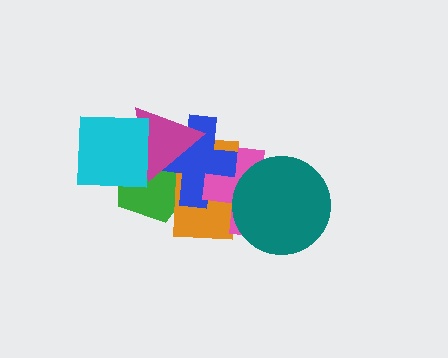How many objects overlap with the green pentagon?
4 objects overlap with the green pentagon.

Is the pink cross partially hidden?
Yes, it is partially covered by another shape.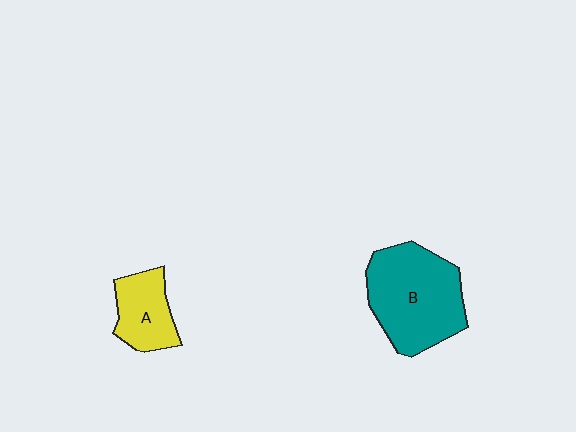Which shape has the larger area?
Shape B (teal).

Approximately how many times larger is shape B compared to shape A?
Approximately 2.1 times.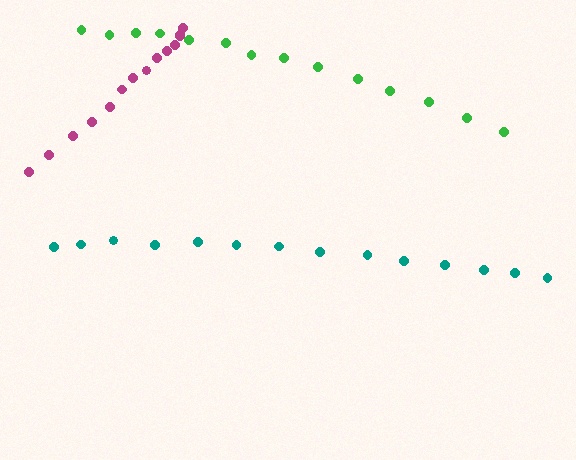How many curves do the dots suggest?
There are 3 distinct paths.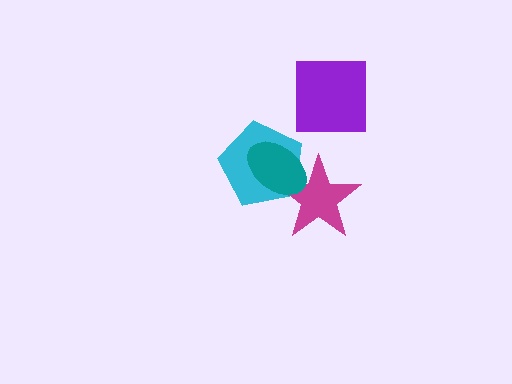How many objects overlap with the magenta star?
2 objects overlap with the magenta star.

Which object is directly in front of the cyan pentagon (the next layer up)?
The magenta star is directly in front of the cyan pentagon.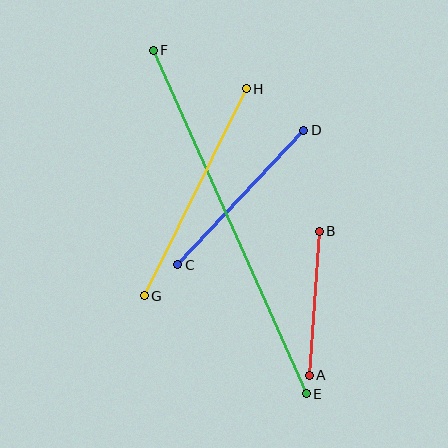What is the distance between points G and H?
The distance is approximately 231 pixels.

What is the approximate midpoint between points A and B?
The midpoint is at approximately (314, 303) pixels.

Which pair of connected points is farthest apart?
Points E and F are farthest apart.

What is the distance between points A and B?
The distance is approximately 144 pixels.